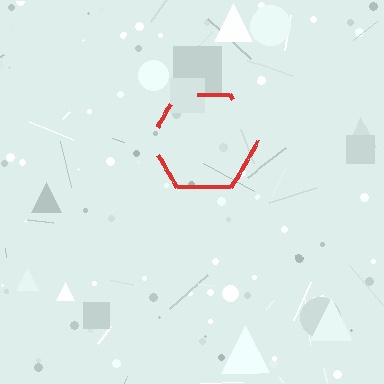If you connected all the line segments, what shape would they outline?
They would outline a hexagon.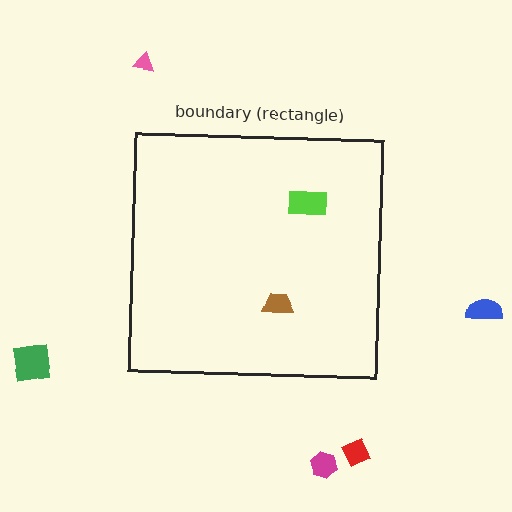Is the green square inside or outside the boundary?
Outside.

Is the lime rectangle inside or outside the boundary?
Inside.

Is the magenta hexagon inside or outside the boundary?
Outside.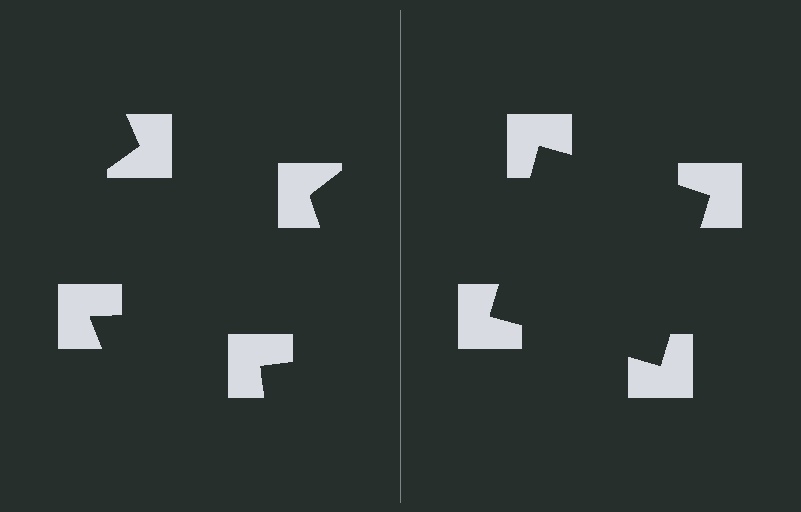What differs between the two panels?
The notched squares are positioned identically on both sides; only the wedge orientations differ. On the right they align to a square; on the left they are misaligned.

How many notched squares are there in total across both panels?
8 — 4 on each side.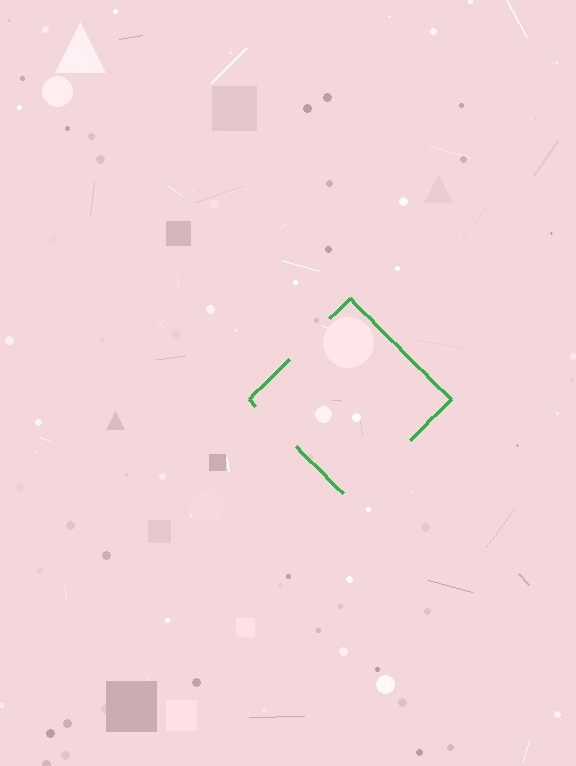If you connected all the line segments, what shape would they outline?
They would outline a diamond.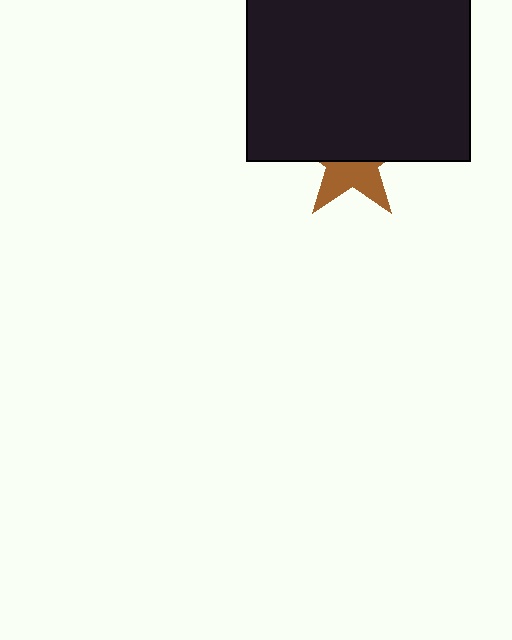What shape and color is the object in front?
The object in front is a black rectangle.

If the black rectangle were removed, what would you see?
You would see the complete brown star.